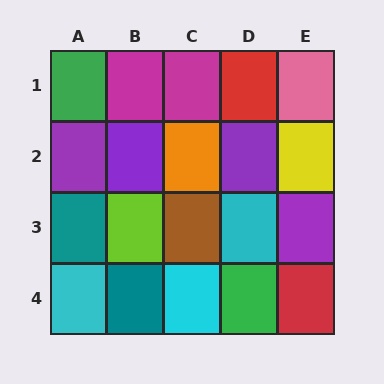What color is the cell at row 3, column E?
Purple.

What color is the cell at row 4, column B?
Teal.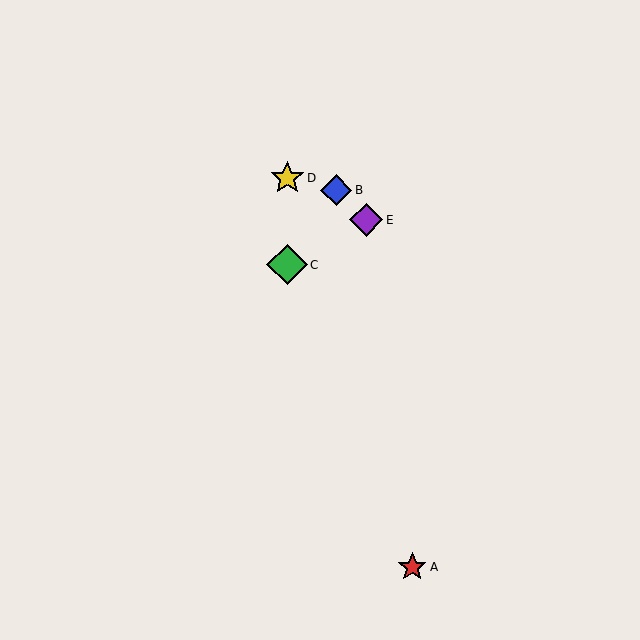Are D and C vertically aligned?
Yes, both are at x≈287.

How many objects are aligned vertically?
2 objects (C, D) are aligned vertically.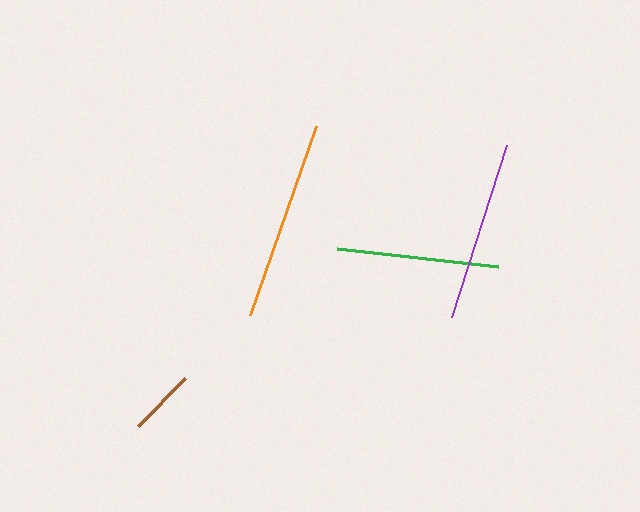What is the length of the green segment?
The green segment is approximately 162 pixels long.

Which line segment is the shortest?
The brown line is the shortest at approximately 68 pixels.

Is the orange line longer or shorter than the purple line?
The orange line is longer than the purple line.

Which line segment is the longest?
The orange line is the longest at approximately 200 pixels.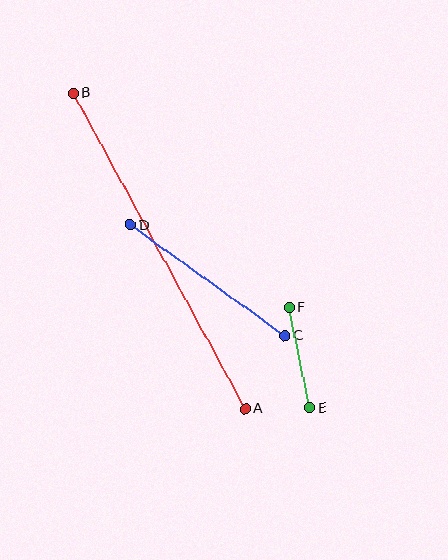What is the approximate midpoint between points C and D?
The midpoint is at approximately (208, 280) pixels.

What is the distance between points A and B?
The distance is approximately 359 pixels.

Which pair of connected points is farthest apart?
Points A and B are farthest apart.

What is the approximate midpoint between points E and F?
The midpoint is at approximately (299, 358) pixels.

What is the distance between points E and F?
The distance is approximately 103 pixels.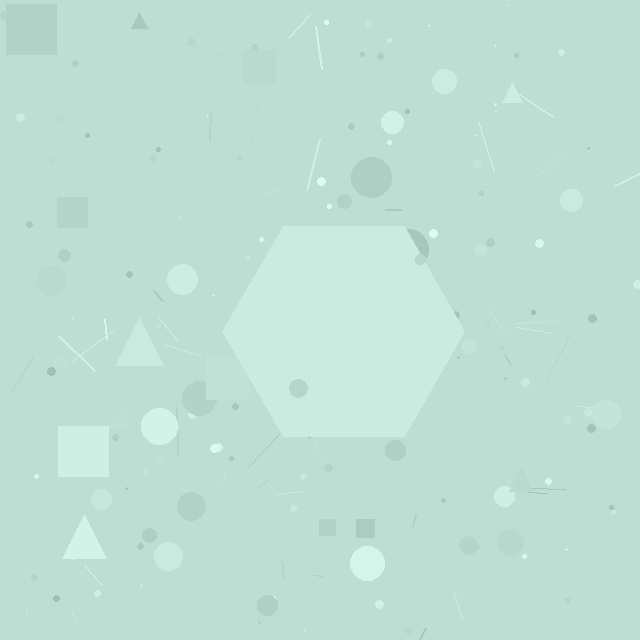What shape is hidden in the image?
A hexagon is hidden in the image.